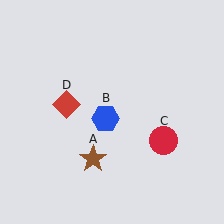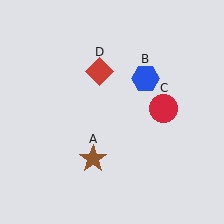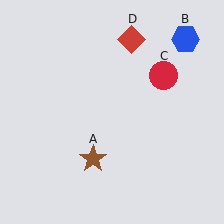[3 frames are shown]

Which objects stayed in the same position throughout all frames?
Brown star (object A) remained stationary.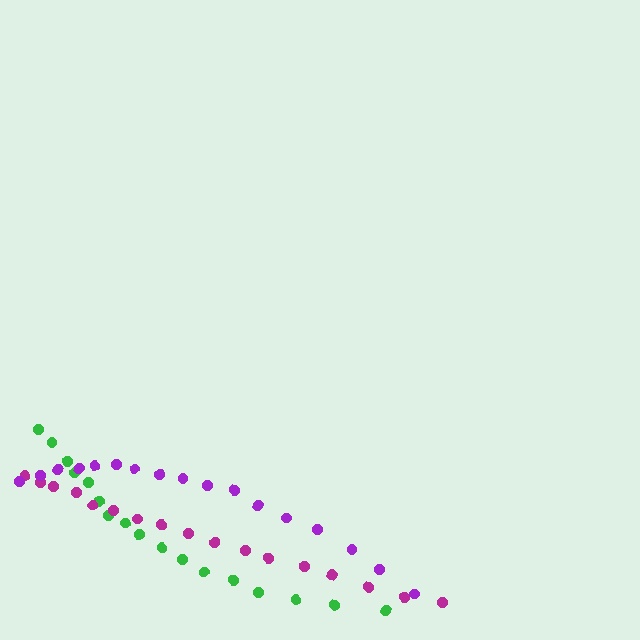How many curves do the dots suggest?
There are 3 distinct paths.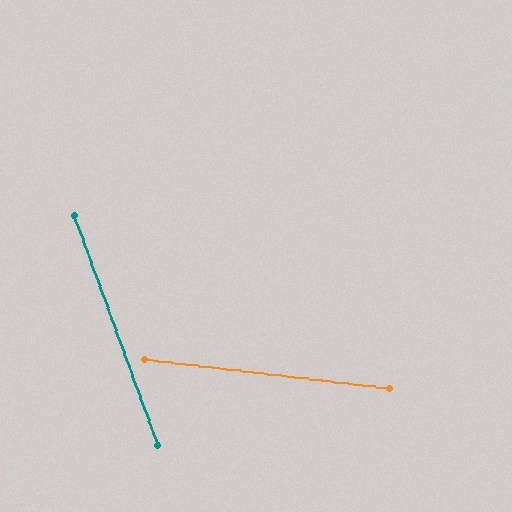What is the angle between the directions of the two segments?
Approximately 63 degrees.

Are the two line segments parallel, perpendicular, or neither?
Neither parallel nor perpendicular — they differ by about 63°.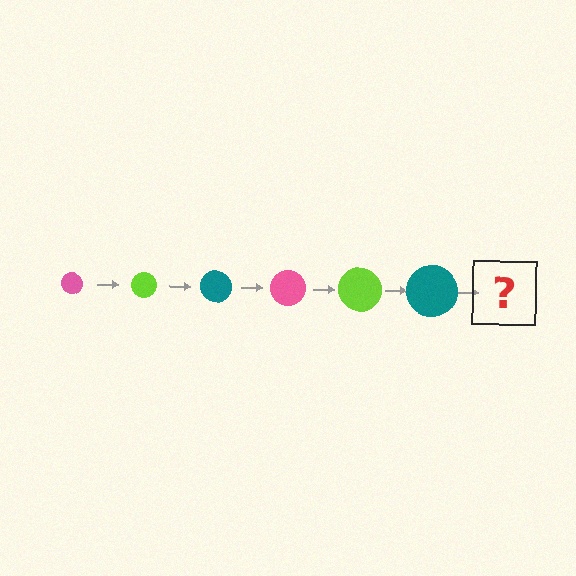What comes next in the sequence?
The next element should be a pink circle, larger than the previous one.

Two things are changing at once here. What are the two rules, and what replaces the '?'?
The two rules are that the circle grows larger each step and the color cycles through pink, lime, and teal. The '?' should be a pink circle, larger than the previous one.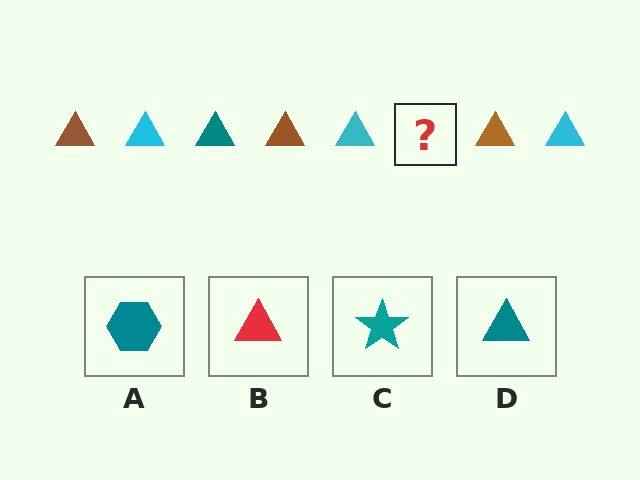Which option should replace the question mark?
Option D.